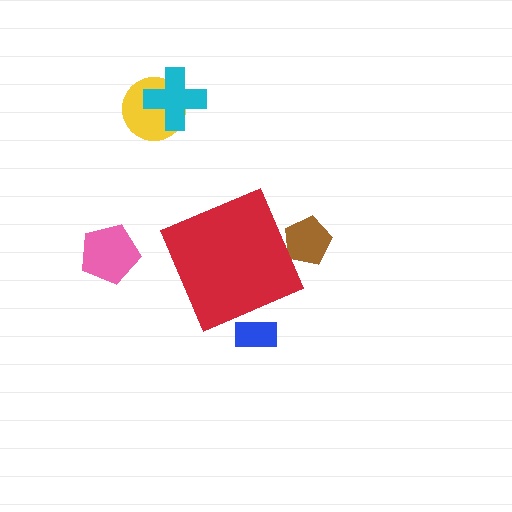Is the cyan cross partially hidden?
No, the cyan cross is fully visible.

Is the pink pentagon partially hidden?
No, the pink pentagon is fully visible.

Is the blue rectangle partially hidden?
Yes, the blue rectangle is partially hidden behind the red diamond.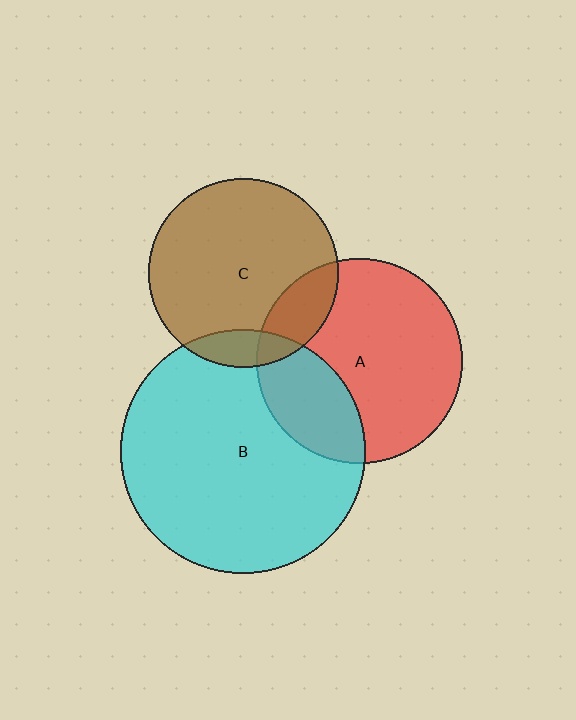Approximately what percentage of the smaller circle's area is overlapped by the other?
Approximately 10%.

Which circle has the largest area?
Circle B (cyan).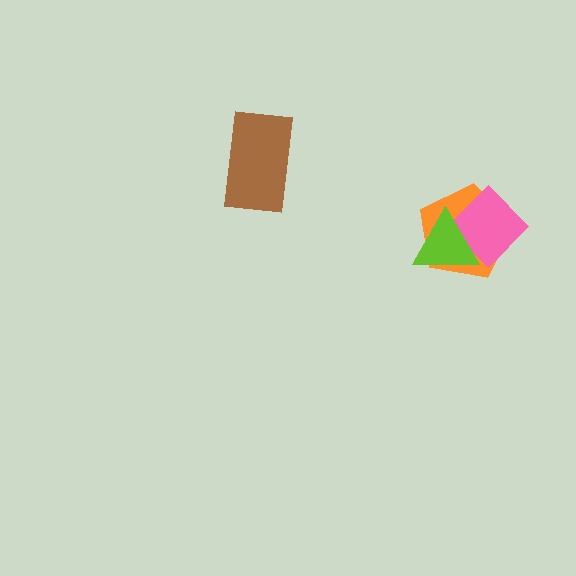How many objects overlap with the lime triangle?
2 objects overlap with the lime triangle.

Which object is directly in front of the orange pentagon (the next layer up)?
The pink diamond is directly in front of the orange pentagon.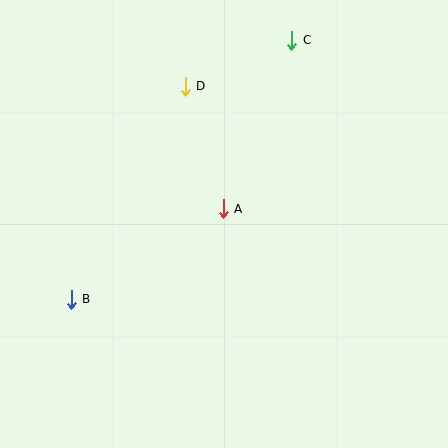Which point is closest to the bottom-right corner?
Point A is closest to the bottom-right corner.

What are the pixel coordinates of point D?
Point D is at (185, 86).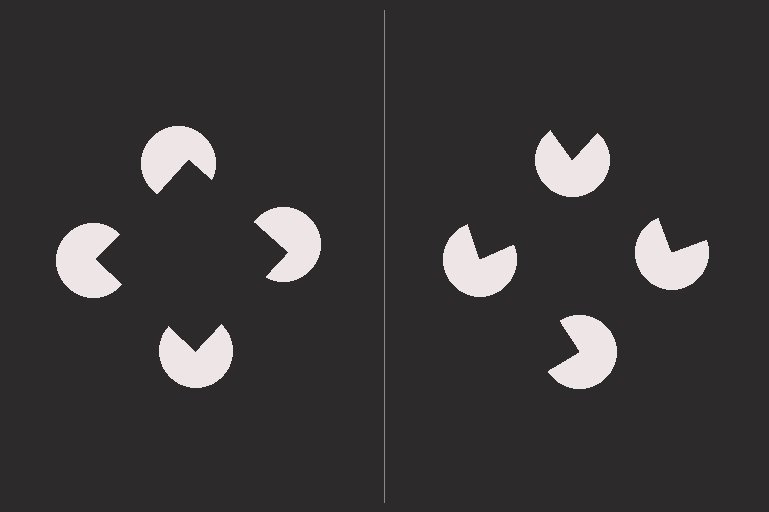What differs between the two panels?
The pac-man discs are positioned identically on both sides; only the wedge orientations differ. On the left they align to a square; on the right they are misaligned.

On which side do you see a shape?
An illusory square appears on the left side. On the right side the wedge cuts are rotated, so no coherent shape forms.